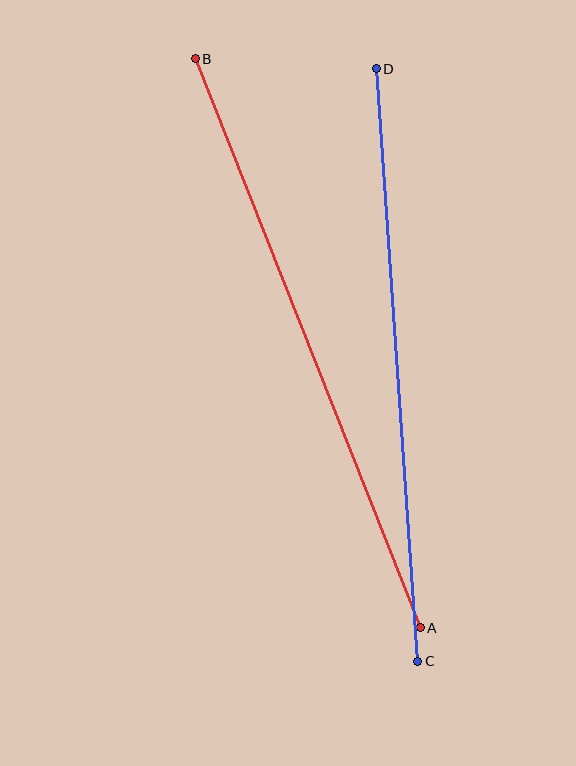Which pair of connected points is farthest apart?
Points A and B are farthest apart.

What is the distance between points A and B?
The distance is approximately 612 pixels.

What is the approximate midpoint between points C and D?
The midpoint is at approximately (397, 365) pixels.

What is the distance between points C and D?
The distance is approximately 594 pixels.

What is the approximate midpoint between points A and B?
The midpoint is at approximately (308, 343) pixels.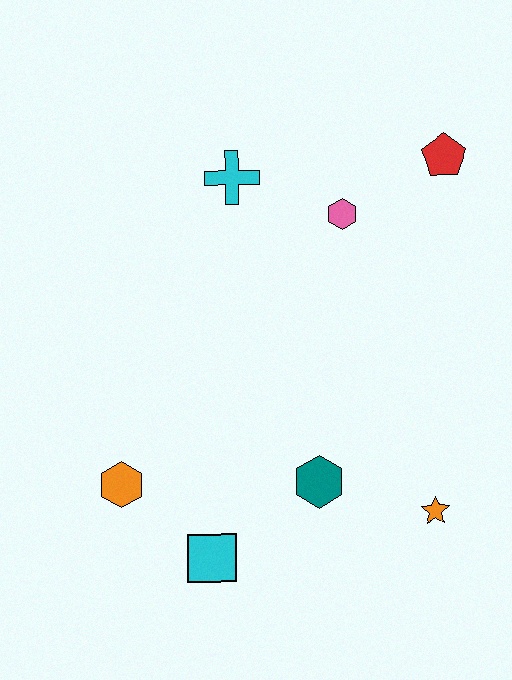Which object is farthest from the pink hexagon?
The cyan square is farthest from the pink hexagon.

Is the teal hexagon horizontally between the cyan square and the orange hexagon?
No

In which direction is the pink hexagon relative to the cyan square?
The pink hexagon is above the cyan square.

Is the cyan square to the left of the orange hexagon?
No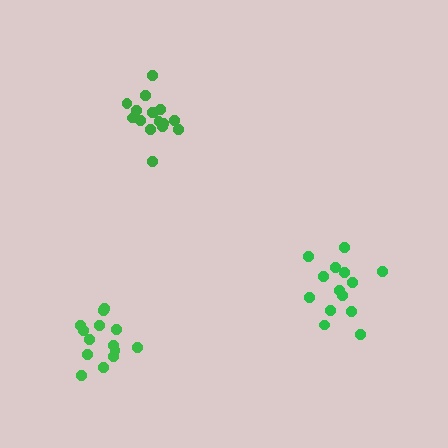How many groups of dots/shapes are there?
There are 3 groups.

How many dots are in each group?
Group 1: 14 dots, Group 2: 16 dots, Group 3: 14 dots (44 total).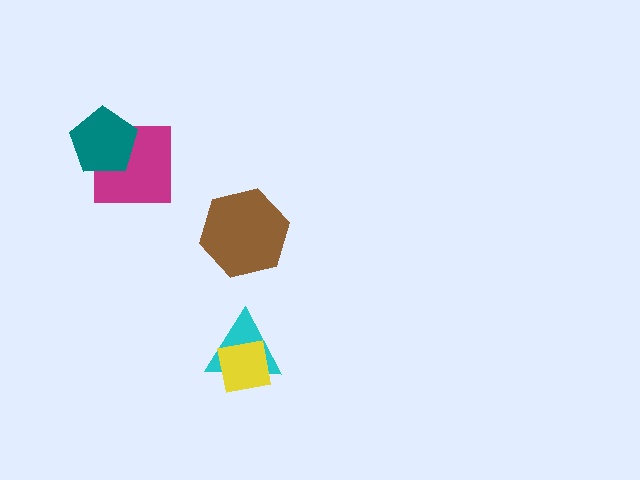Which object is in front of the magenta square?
The teal pentagon is in front of the magenta square.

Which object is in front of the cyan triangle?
The yellow square is in front of the cyan triangle.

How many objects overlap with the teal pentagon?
1 object overlaps with the teal pentagon.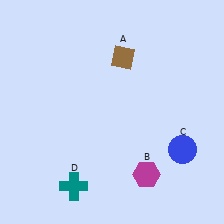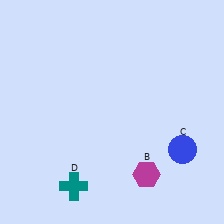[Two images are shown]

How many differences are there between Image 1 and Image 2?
There is 1 difference between the two images.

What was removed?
The brown diamond (A) was removed in Image 2.